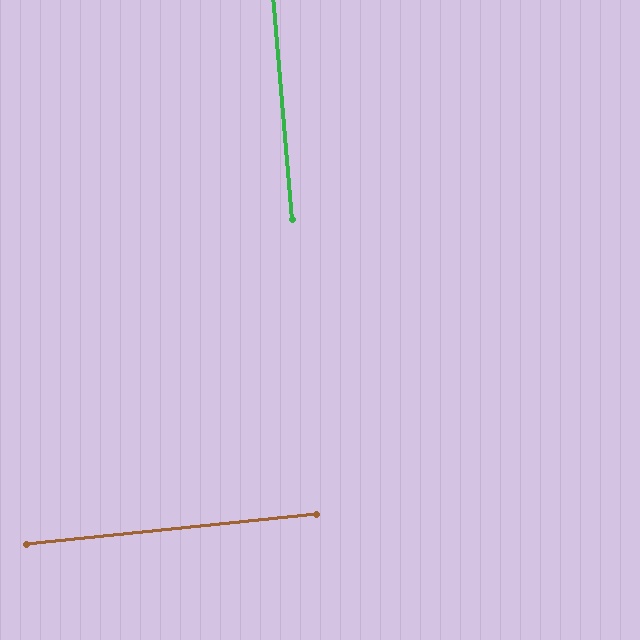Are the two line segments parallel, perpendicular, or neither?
Perpendicular — they meet at approximately 89°.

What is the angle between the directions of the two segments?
Approximately 89 degrees.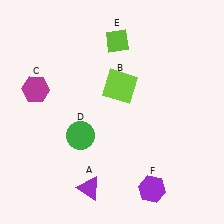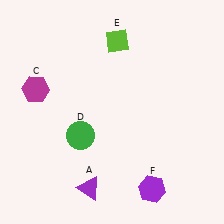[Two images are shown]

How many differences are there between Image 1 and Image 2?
There is 1 difference between the two images.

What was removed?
The lime square (B) was removed in Image 2.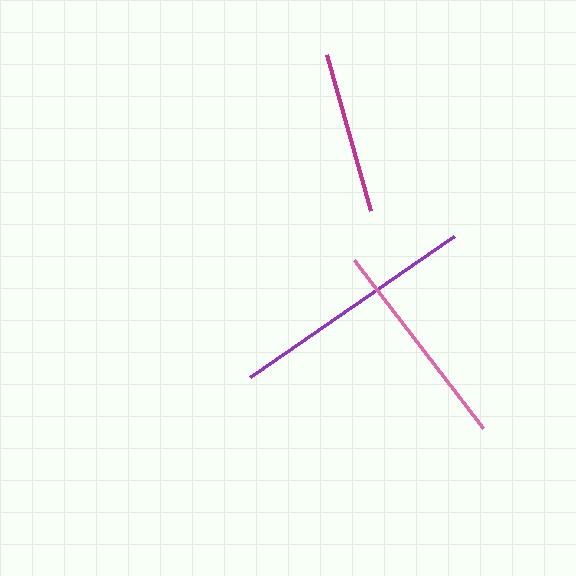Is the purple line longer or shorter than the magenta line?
The purple line is longer than the magenta line.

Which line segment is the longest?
The purple line is the longest at approximately 248 pixels.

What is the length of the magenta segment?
The magenta segment is approximately 162 pixels long.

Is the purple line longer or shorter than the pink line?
The purple line is longer than the pink line.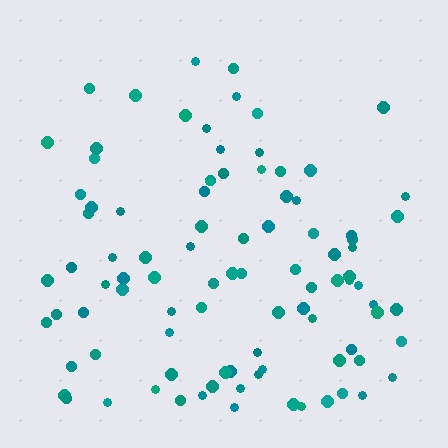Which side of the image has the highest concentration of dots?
The bottom.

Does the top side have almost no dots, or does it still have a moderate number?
Still a moderate number, just noticeably fewer than the bottom.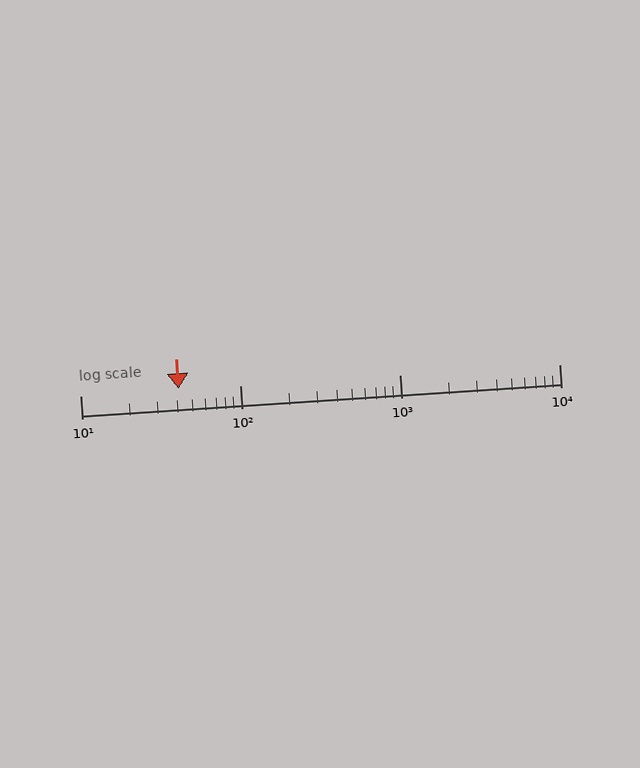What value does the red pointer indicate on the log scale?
The pointer indicates approximately 41.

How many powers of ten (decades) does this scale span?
The scale spans 3 decades, from 10 to 10000.